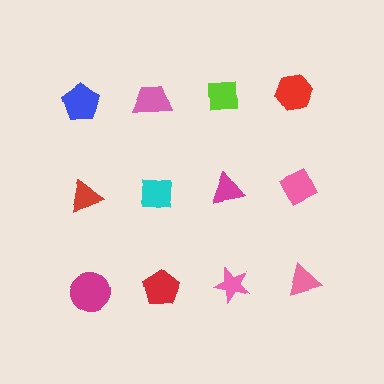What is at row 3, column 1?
A magenta circle.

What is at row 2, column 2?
A cyan square.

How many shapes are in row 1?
4 shapes.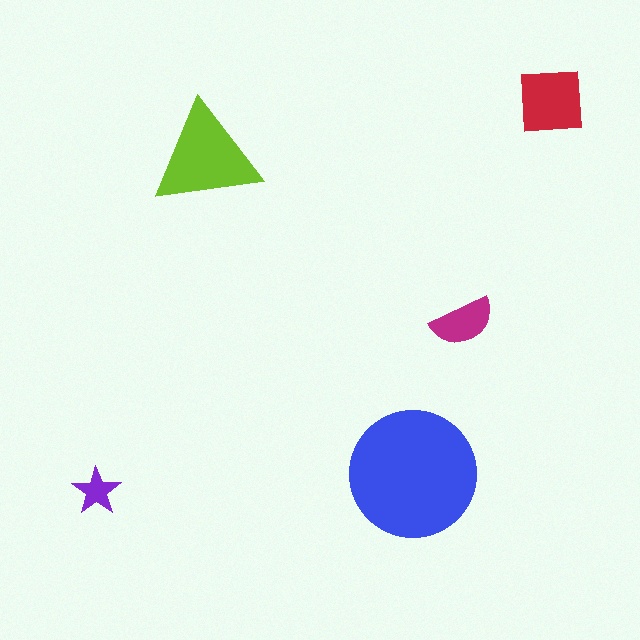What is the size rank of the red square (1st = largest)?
3rd.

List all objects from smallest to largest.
The purple star, the magenta semicircle, the red square, the lime triangle, the blue circle.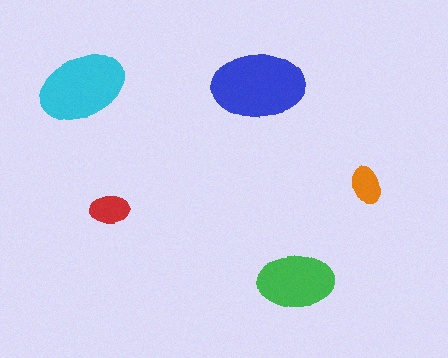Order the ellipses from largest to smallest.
the blue one, the cyan one, the green one, the red one, the orange one.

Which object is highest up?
The cyan ellipse is topmost.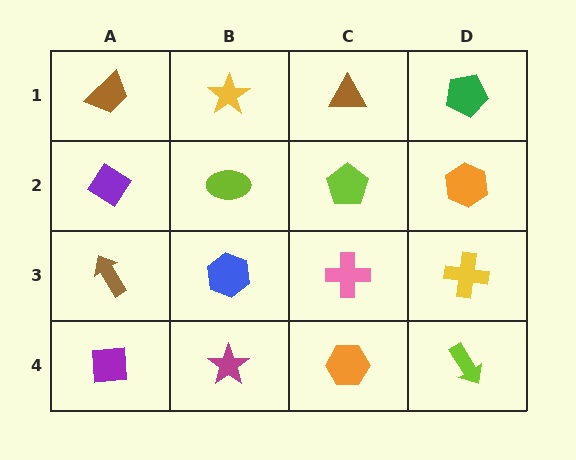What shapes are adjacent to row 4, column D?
A yellow cross (row 3, column D), an orange hexagon (row 4, column C).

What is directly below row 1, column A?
A purple diamond.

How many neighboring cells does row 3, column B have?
4.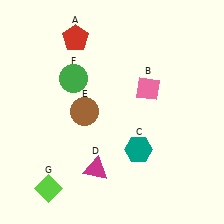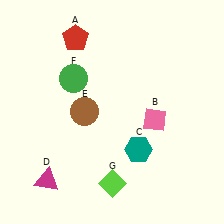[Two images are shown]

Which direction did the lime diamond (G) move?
The lime diamond (G) moved right.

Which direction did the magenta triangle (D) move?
The magenta triangle (D) moved left.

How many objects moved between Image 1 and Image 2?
3 objects moved between the two images.